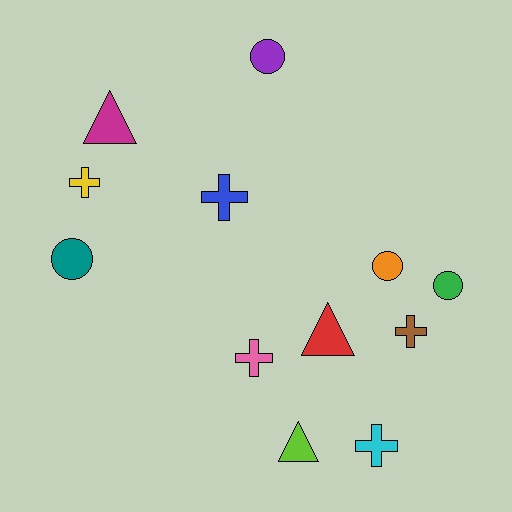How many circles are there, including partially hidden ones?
There are 4 circles.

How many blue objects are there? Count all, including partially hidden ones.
There is 1 blue object.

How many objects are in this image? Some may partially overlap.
There are 12 objects.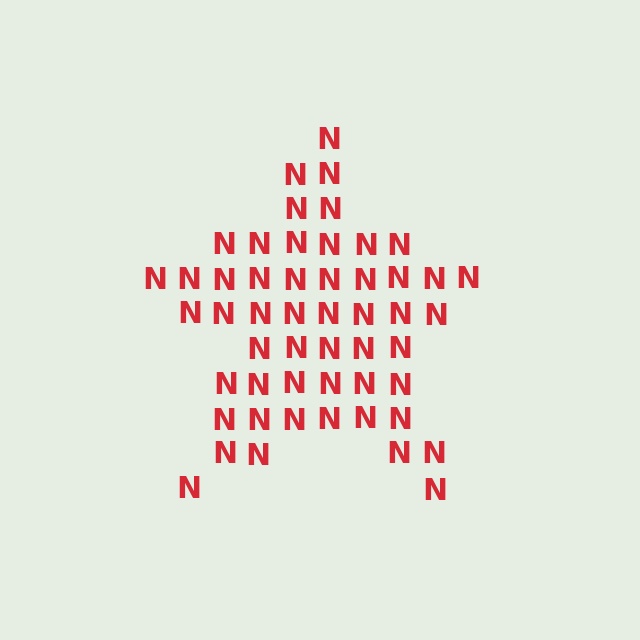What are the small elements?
The small elements are letter N's.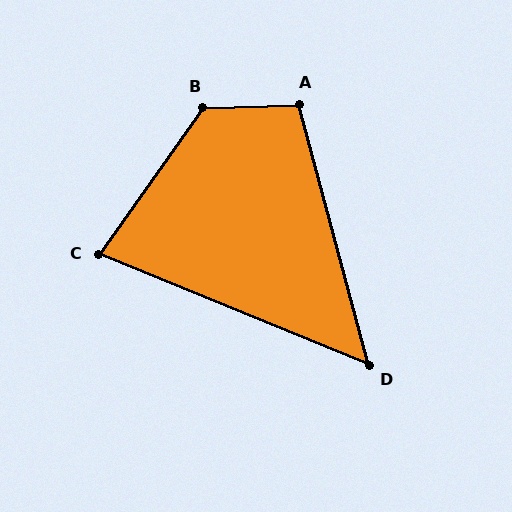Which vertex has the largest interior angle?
B, at approximately 127 degrees.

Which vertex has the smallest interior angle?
D, at approximately 53 degrees.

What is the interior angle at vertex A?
Approximately 103 degrees (obtuse).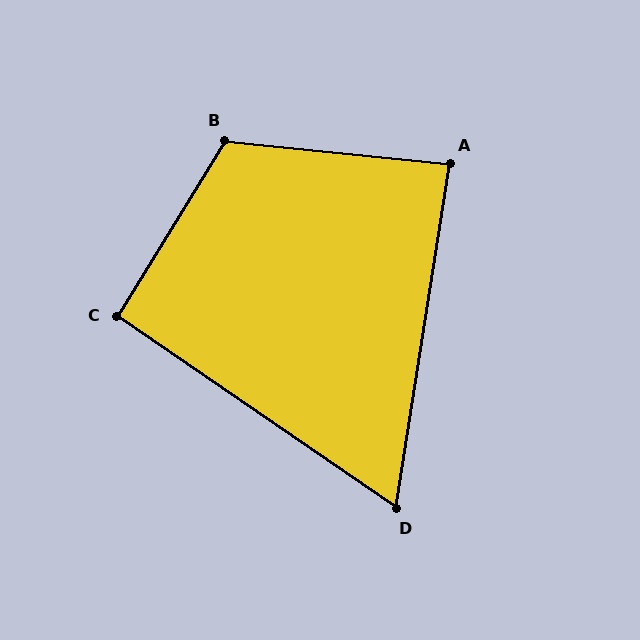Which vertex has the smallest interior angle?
D, at approximately 64 degrees.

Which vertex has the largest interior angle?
B, at approximately 116 degrees.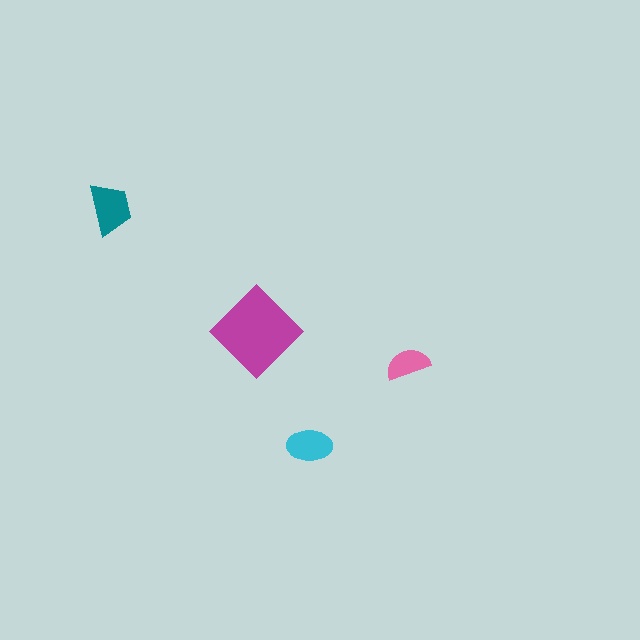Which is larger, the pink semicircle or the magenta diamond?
The magenta diamond.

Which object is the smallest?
The pink semicircle.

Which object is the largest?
The magenta diamond.